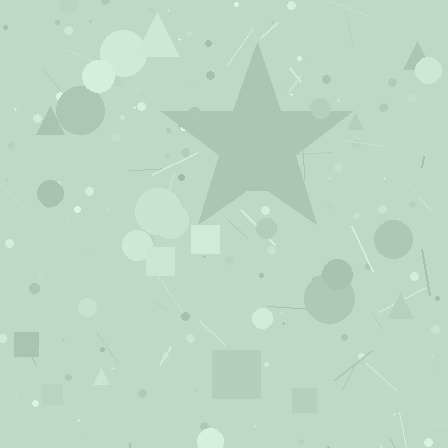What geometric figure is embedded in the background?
A star is embedded in the background.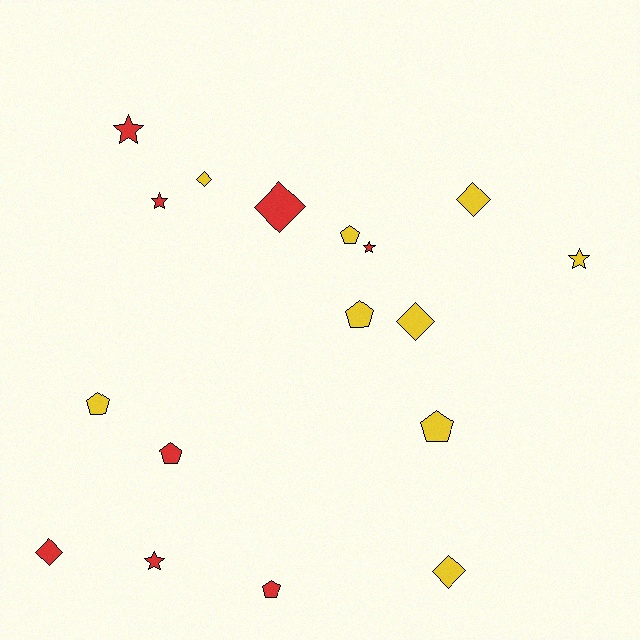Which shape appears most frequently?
Pentagon, with 6 objects.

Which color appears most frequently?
Yellow, with 9 objects.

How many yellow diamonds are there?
There are 4 yellow diamonds.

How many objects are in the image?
There are 17 objects.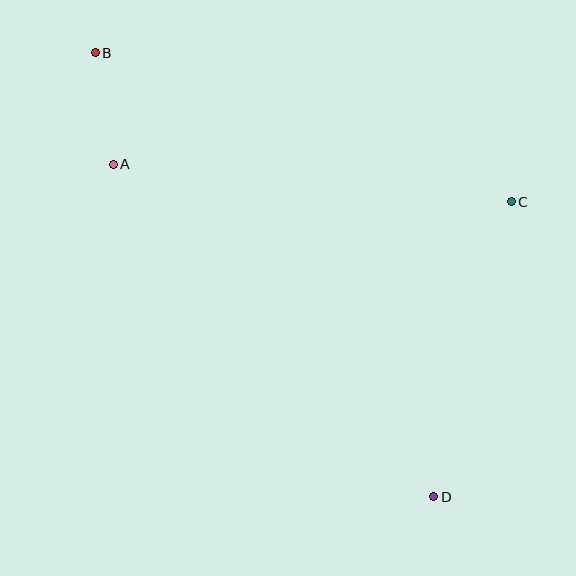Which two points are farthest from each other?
Points B and D are farthest from each other.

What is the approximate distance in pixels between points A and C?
The distance between A and C is approximately 400 pixels.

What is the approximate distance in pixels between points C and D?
The distance between C and D is approximately 305 pixels.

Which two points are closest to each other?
Points A and B are closest to each other.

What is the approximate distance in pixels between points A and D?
The distance between A and D is approximately 462 pixels.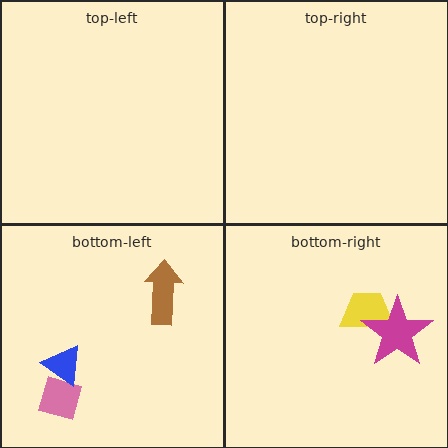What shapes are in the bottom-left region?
The brown arrow, the pink diamond, the blue triangle.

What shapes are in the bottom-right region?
The yellow trapezoid, the magenta star.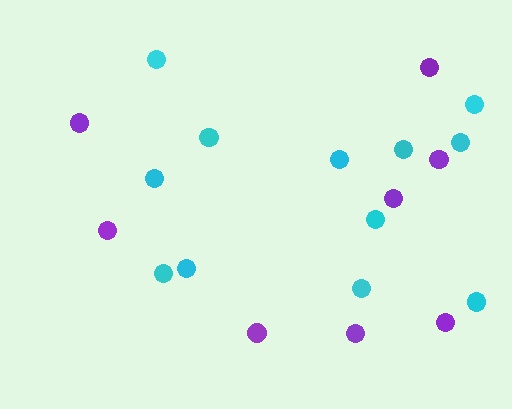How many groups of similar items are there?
There are 2 groups: one group of purple circles (8) and one group of cyan circles (12).